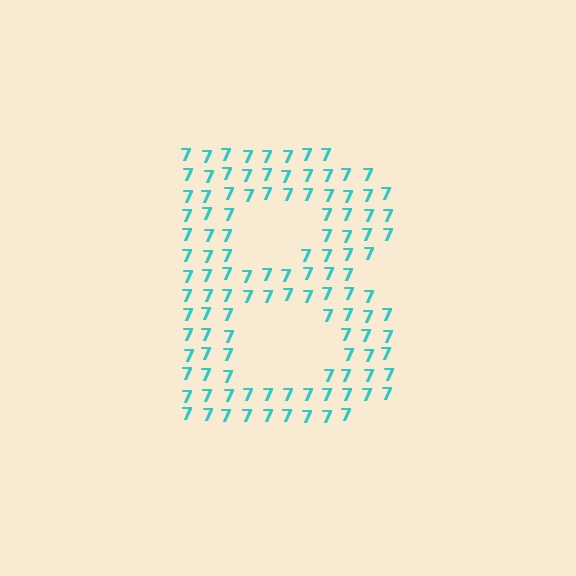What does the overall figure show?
The overall figure shows the letter B.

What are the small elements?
The small elements are digit 7's.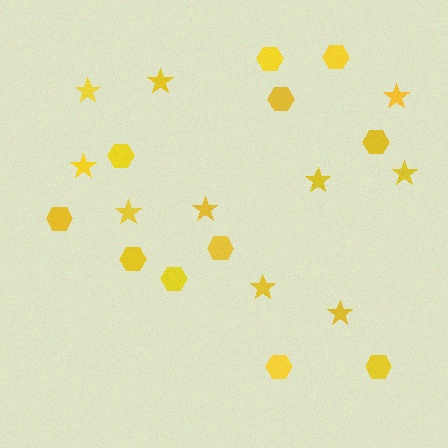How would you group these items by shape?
There are 2 groups: one group of stars (10) and one group of hexagons (11).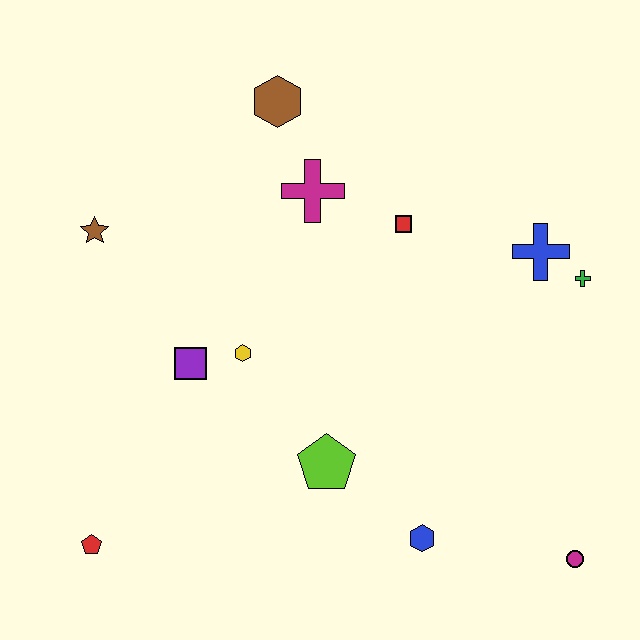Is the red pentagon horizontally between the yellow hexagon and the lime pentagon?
No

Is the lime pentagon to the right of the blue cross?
No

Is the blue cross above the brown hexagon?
No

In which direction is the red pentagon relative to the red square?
The red pentagon is below the red square.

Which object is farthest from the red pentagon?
The green cross is farthest from the red pentagon.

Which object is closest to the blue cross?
The green cross is closest to the blue cross.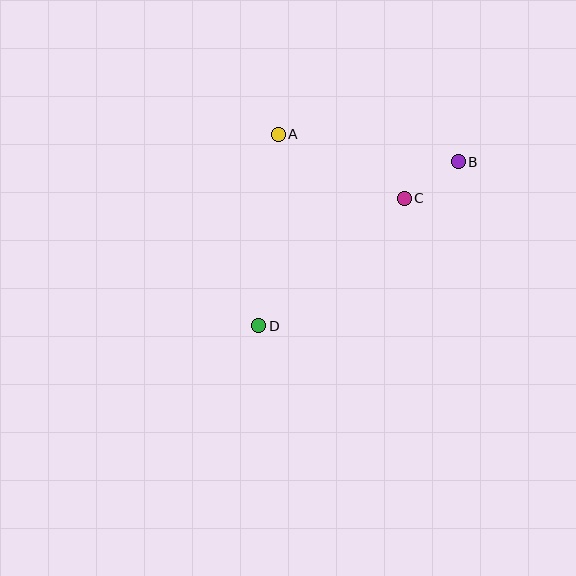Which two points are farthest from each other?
Points B and D are farthest from each other.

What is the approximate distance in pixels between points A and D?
The distance between A and D is approximately 193 pixels.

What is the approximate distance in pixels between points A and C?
The distance between A and C is approximately 142 pixels.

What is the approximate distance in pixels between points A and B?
The distance between A and B is approximately 183 pixels.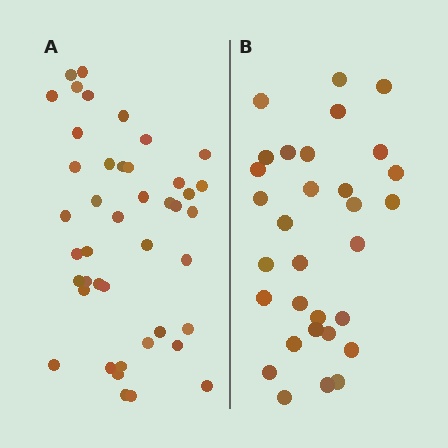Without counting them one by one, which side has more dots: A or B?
Region A (the left region) has more dots.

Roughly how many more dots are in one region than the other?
Region A has roughly 12 or so more dots than region B.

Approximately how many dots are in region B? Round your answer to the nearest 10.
About 30 dots. (The exact count is 31, which rounds to 30.)